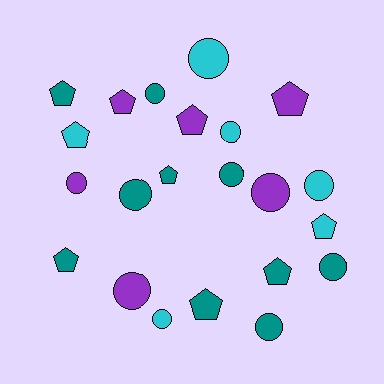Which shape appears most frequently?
Circle, with 12 objects.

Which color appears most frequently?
Teal, with 10 objects.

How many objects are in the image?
There are 22 objects.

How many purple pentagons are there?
There are 3 purple pentagons.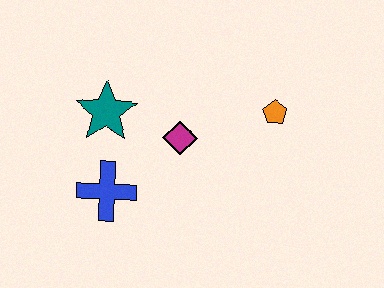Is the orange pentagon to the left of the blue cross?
No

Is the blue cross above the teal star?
No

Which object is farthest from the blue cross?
The orange pentagon is farthest from the blue cross.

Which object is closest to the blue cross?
The teal star is closest to the blue cross.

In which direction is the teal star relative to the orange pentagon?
The teal star is to the left of the orange pentagon.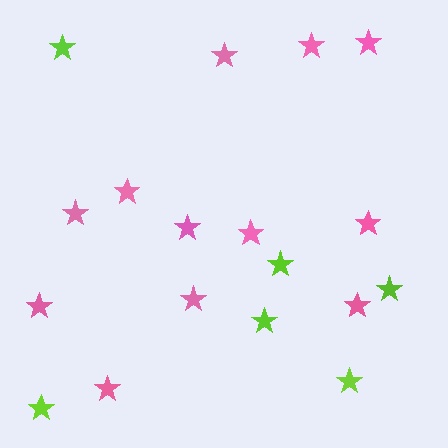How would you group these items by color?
There are 2 groups: one group of pink stars (12) and one group of lime stars (6).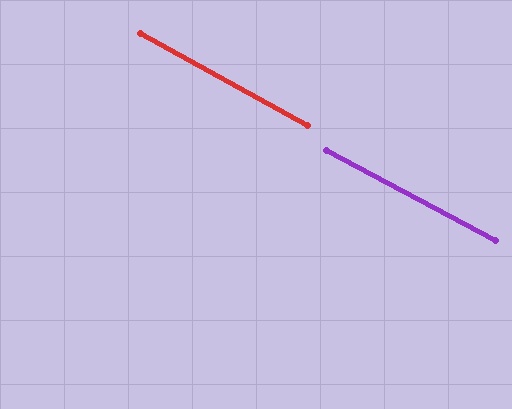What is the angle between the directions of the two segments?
Approximately 1 degree.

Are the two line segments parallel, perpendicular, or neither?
Parallel — their directions differ by only 0.9°.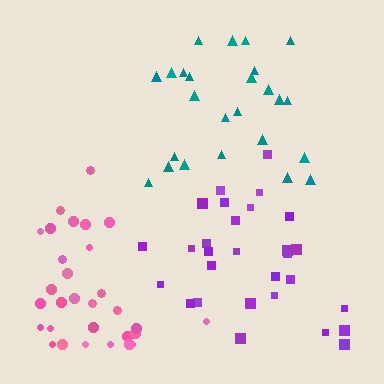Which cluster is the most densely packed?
Pink.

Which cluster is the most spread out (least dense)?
Purple.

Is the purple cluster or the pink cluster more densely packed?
Pink.